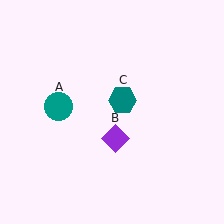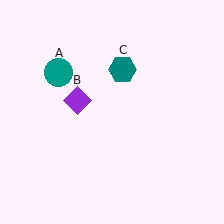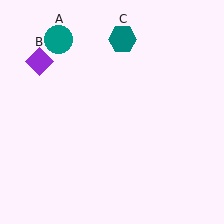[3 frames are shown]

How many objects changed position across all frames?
3 objects changed position: teal circle (object A), purple diamond (object B), teal hexagon (object C).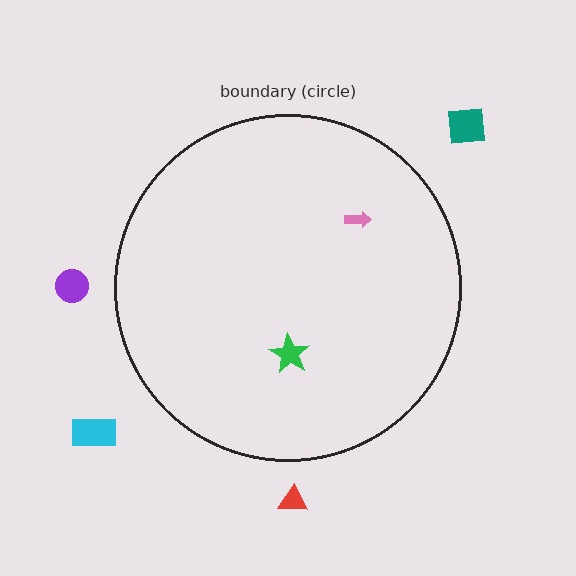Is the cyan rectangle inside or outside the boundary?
Outside.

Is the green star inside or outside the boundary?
Inside.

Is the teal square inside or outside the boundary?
Outside.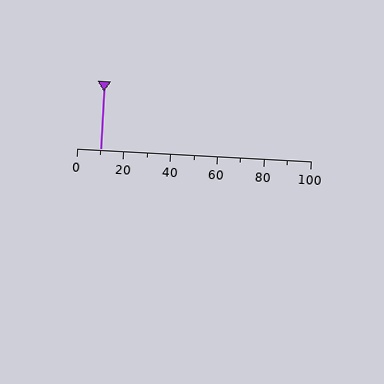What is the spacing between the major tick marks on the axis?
The major ticks are spaced 20 apart.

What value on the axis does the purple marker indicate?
The marker indicates approximately 10.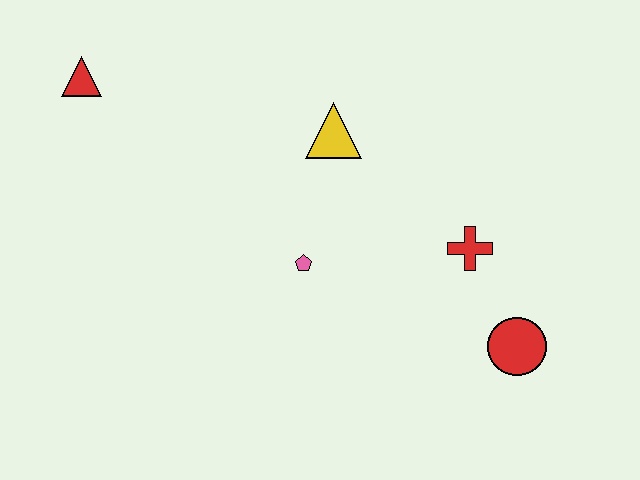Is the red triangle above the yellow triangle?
Yes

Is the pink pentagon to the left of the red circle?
Yes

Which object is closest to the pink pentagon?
The yellow triangle is closest to the pink pentagon.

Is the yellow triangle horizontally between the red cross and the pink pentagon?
Yes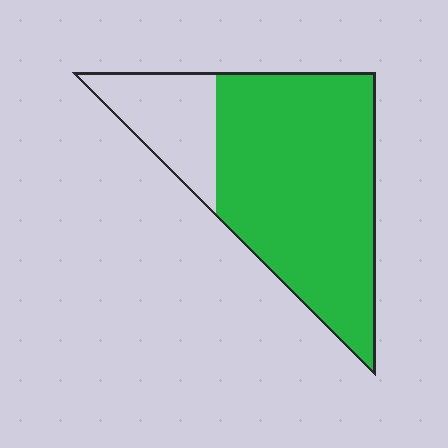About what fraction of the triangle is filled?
About three quarters (3/4).